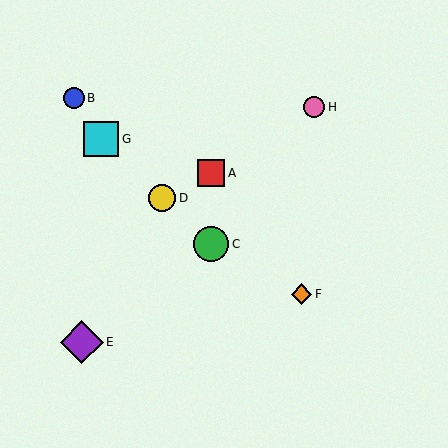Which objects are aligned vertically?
Objects A, C are aligned vertically.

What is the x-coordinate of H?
Object H is at x≈314.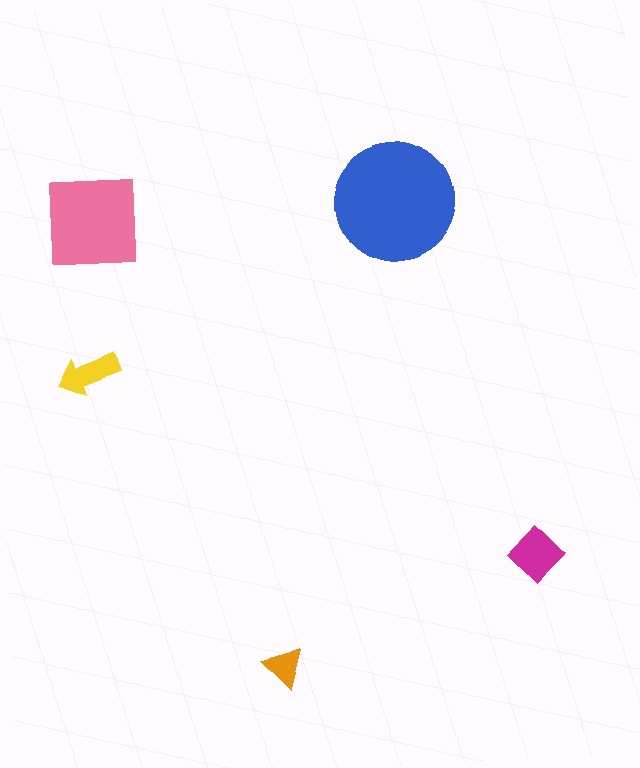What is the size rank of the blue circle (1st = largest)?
1st.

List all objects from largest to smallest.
The blue circle, the pink square, the magenta diamond, the yellow arrow, the orange triangle.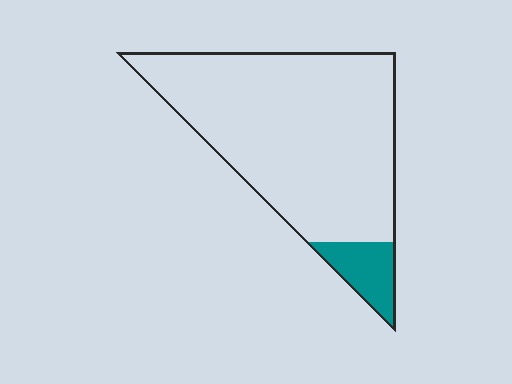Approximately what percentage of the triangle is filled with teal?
Approximately 10%.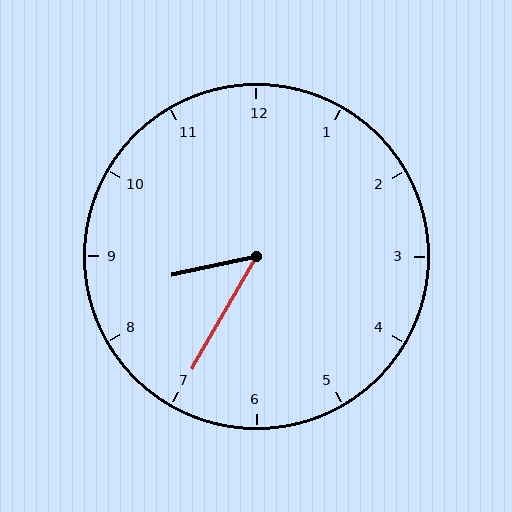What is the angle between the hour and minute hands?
Approximately 48 degrees.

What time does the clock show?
8:35.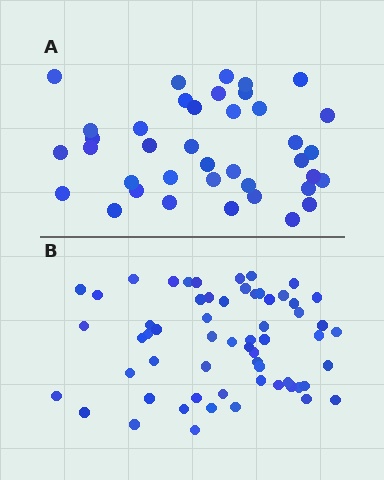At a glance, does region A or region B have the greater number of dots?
Region B (the bottom region) has more dots.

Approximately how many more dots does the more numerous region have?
Region B has approximately 20 more dots than region A.